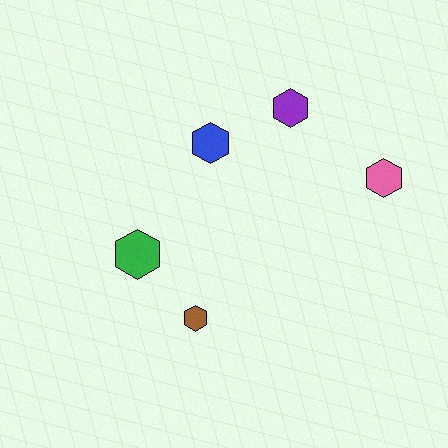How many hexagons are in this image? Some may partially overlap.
There are 5 hexagons.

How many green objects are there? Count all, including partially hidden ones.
There is 1 green object.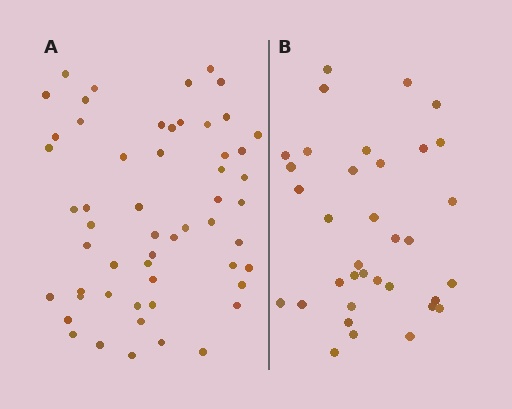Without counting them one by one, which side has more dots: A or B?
Region A (the left region) has more dots.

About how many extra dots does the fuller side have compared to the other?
Region A has approximately 20 more dots than region B.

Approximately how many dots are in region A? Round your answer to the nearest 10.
About 60 dots. (The exact count is 55, which rounds to 60.)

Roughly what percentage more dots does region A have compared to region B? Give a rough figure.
About 55% more.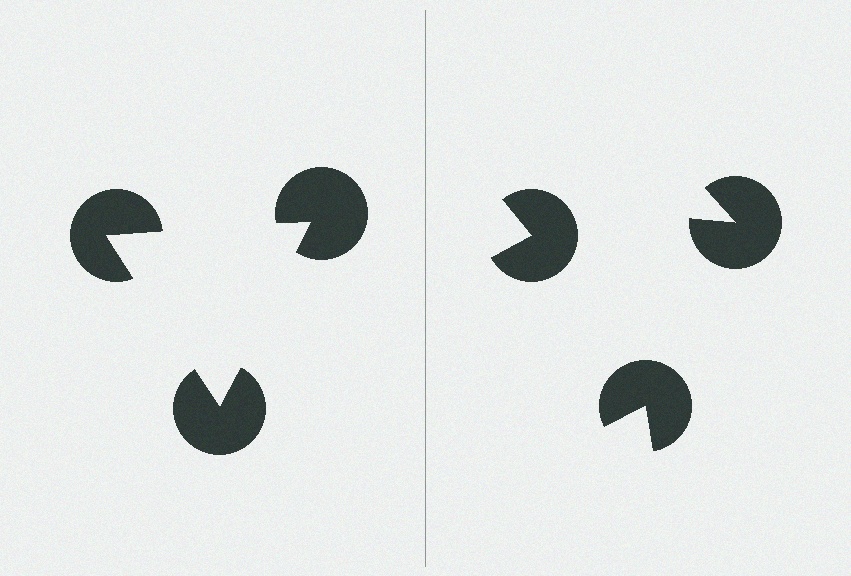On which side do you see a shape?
An illusory triangle appears on the left side. On the right side the wedge cuts are rotated, so no coherent shape forms.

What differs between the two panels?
The pac-man discs are positioned identically on both sides; only the wedge orientations differ. On the left they align to a triangle; on the right they are misaligned.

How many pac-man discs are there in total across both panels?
6 — 3 on each side.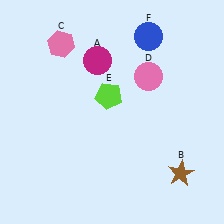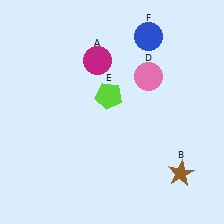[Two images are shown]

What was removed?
The pink hexagon (C) was removed in Image 2.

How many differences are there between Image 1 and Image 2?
There is 1 difference between the two images.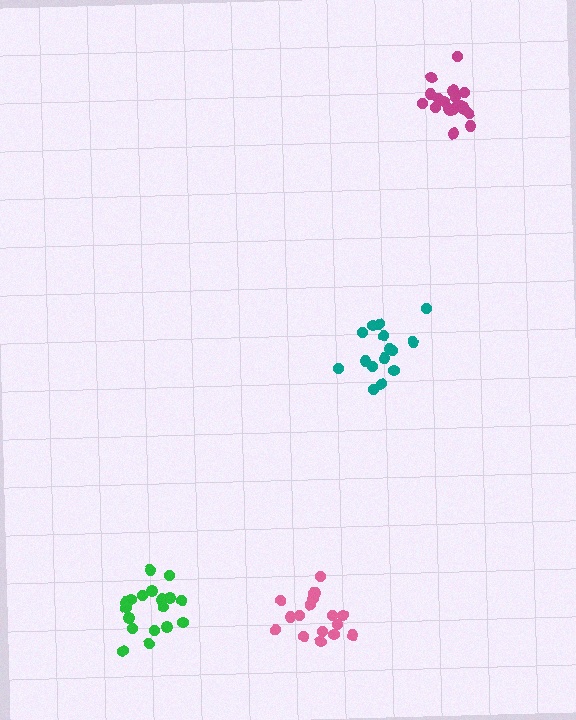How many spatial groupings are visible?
There are 4 spatial groupings.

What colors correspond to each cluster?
The clusters are colored: teal, green, pink, magenta.